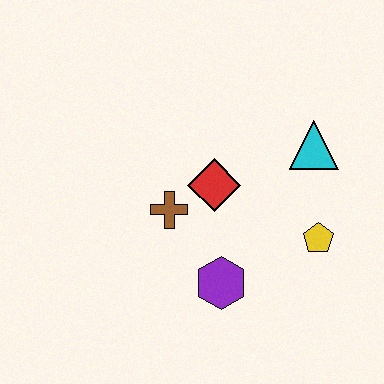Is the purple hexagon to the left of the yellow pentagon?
Yes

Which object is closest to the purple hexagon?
The brown cross is closest to the purple hexagon.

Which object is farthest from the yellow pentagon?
The brown cross is farthest from the yellow pentagon.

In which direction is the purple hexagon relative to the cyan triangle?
The purple hexagon is below the cyan triangle.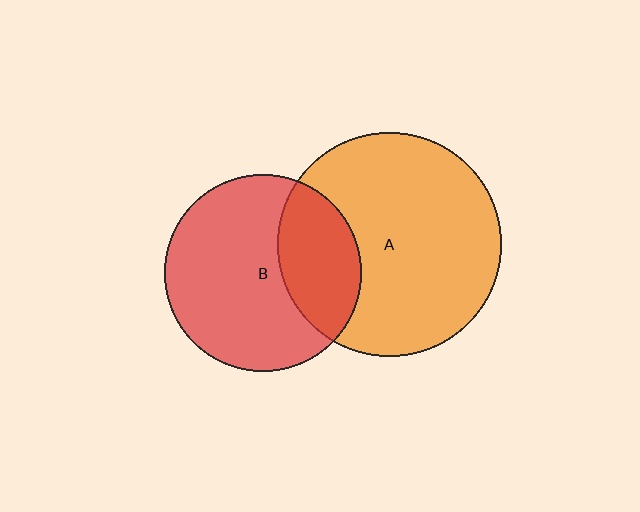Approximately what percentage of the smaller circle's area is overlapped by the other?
Approximately 30%.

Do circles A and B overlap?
Yes.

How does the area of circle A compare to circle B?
Approximately 1.3 times.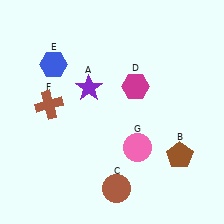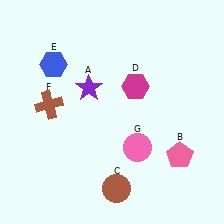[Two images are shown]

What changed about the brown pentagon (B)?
In Image 1, B is brown. In Image 2, it changed to pink.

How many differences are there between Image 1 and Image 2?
There is 1 difference between the two images.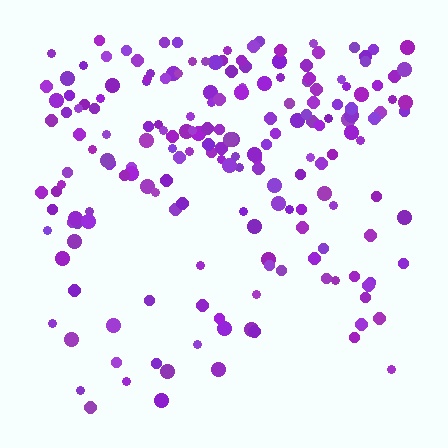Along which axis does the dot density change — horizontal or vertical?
Vertical.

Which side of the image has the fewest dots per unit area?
The bottom.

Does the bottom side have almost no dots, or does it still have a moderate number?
Still a moderate number, just noticeably fewer than the top.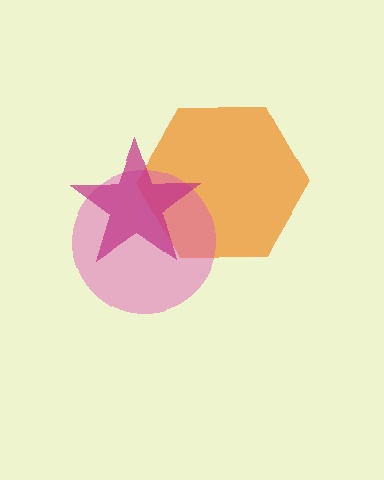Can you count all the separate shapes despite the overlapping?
Yes, there are 3 separate shapes.